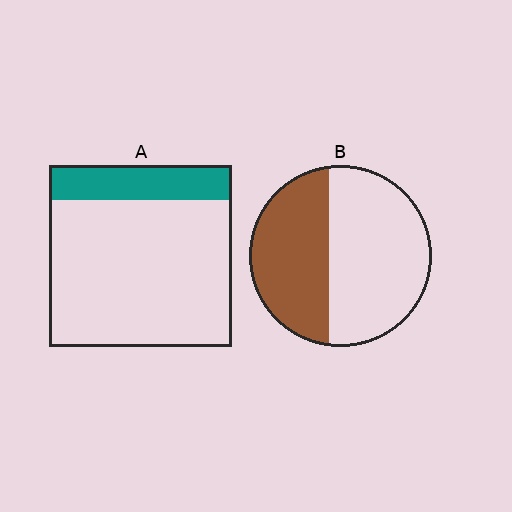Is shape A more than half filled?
No.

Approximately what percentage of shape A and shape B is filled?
A is approximately 20% and B is approximately 40%.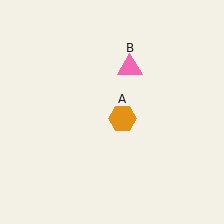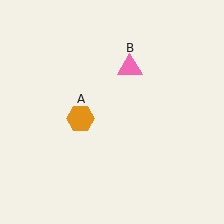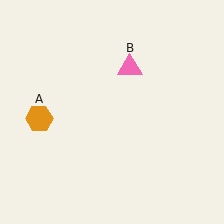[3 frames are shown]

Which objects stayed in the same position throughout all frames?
Pink triangle (object B) remained stationary.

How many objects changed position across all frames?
1 object changed position: orange hexagon (object A).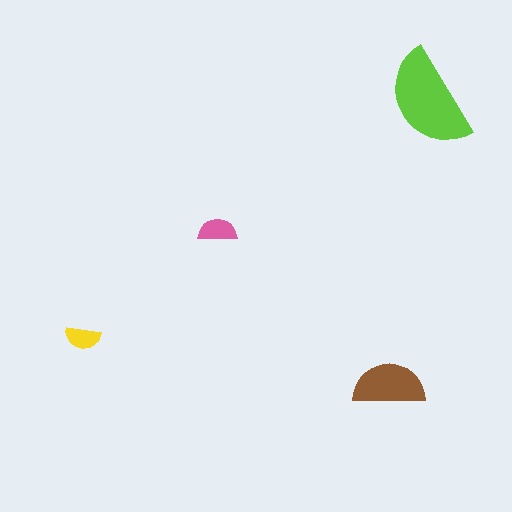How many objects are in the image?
There are 4 objects in the image.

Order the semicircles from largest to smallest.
the lime one, the brown one, the pink one, the yellow one.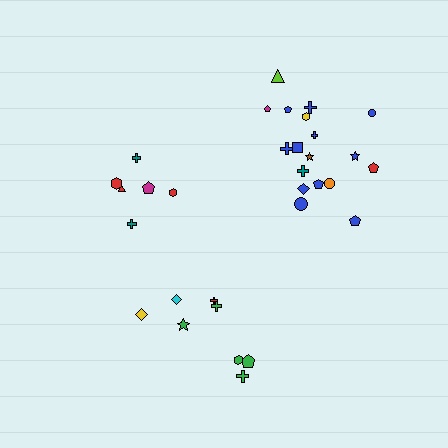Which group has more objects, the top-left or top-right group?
The top-right group.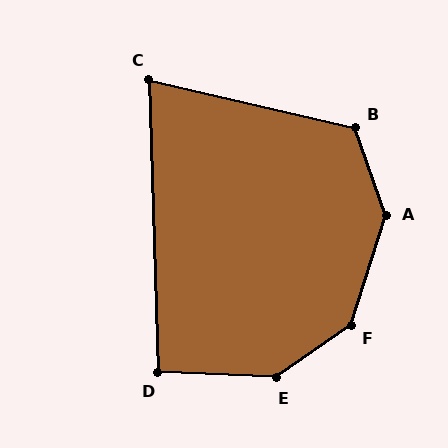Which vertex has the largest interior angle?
F, at approximately 143 degrees.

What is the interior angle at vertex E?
Approximately 142 degrees (obtuse).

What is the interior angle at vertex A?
Approximately 143 degrees (obtuse).